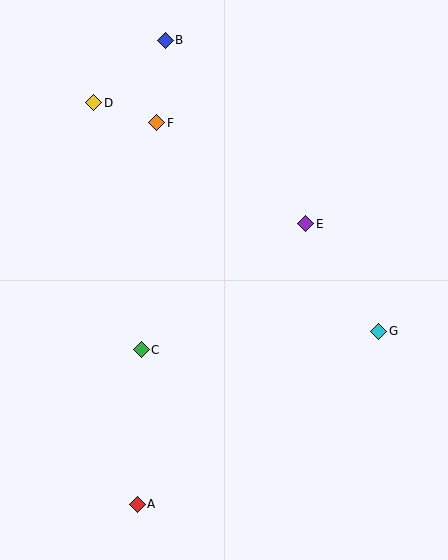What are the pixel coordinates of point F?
Point F is at (157, 123).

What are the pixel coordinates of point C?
Point C is at (141, 350).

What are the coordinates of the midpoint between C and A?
The midpoint between C and A is at (139, 427).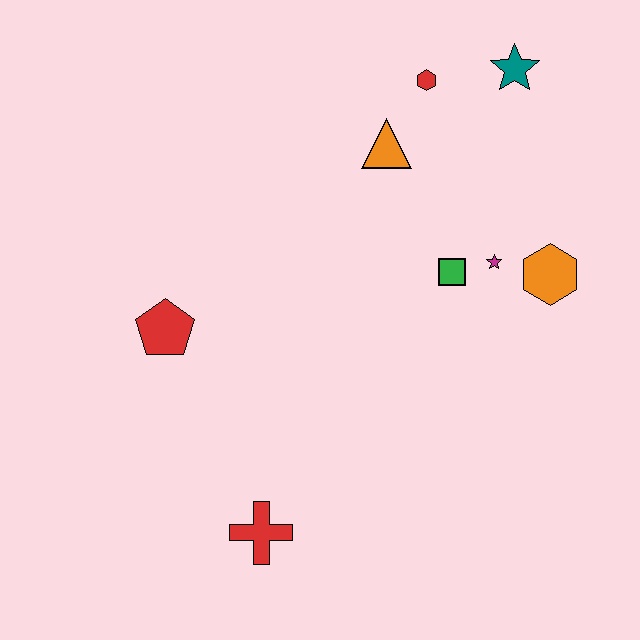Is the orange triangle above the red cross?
Yes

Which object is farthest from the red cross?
The teal star is farthest from the red cross.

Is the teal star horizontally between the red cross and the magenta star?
No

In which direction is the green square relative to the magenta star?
The green square is to the left of the magenta star.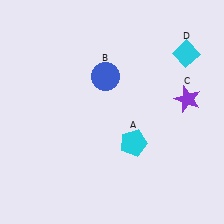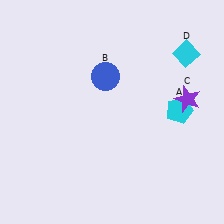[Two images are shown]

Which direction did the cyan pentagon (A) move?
The cyan pentagon (A) moved right.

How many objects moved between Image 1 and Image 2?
1 object moved between the two images.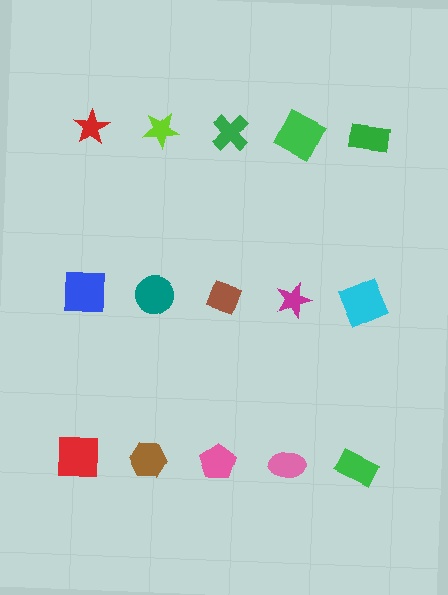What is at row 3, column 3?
A pink pentagon.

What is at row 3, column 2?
A brown hexagon.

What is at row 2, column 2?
A teal circle.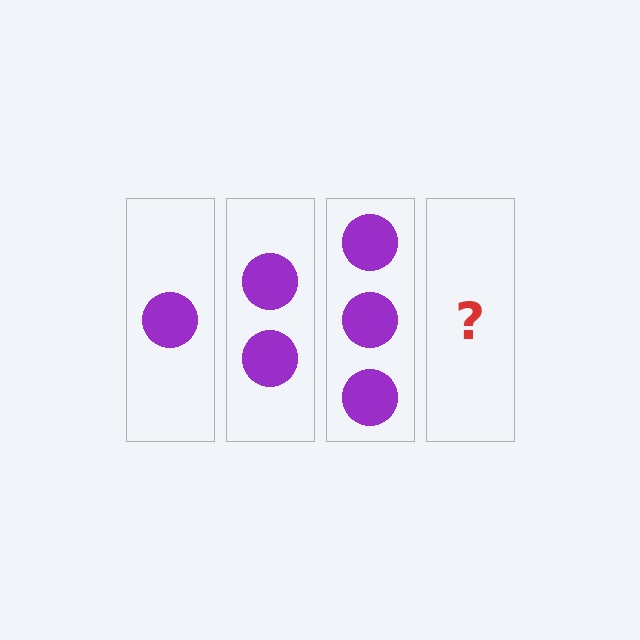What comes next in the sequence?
The next element should be 4 circles.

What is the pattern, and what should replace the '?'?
The pattern is that each step adds one more circle. The '?' should be 4 circles.